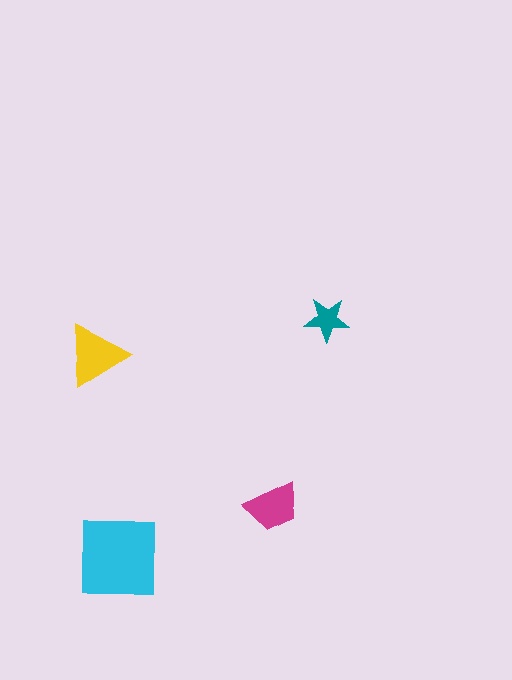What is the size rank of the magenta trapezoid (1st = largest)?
3rd.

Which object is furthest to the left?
The yellow triangle is leftmost.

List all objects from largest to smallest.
The cyan square, the yellow triangle, the magenta trapezoid, the teal star.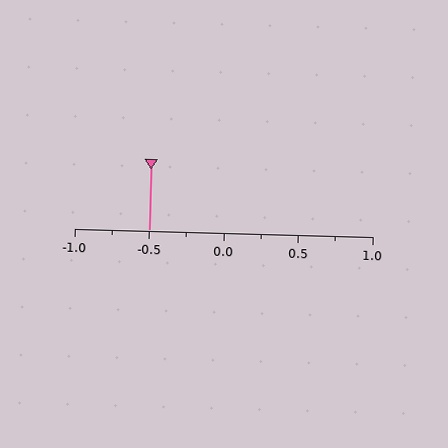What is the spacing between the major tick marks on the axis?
The major ticks are spaced 0.5 apart.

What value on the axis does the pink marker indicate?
The marker indicates approximately -0.5.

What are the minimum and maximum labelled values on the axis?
The axis runs from -1.0 to 1.0.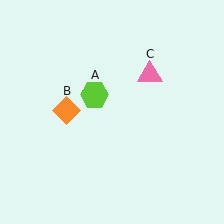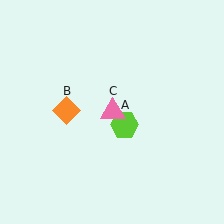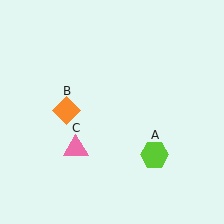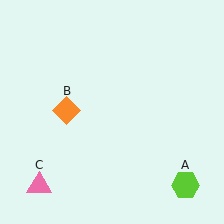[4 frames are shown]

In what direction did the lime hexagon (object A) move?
The lime hexagon (object A) moved down and to the right.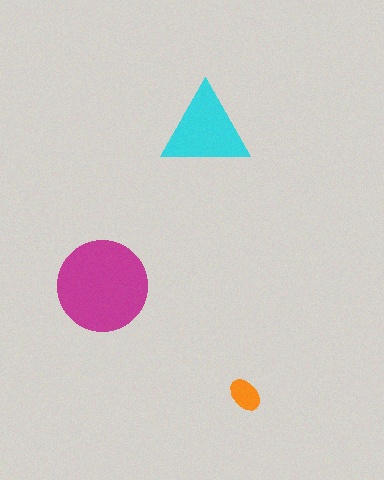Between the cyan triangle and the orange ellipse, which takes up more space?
The cyan triangle.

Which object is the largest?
The magenta circle.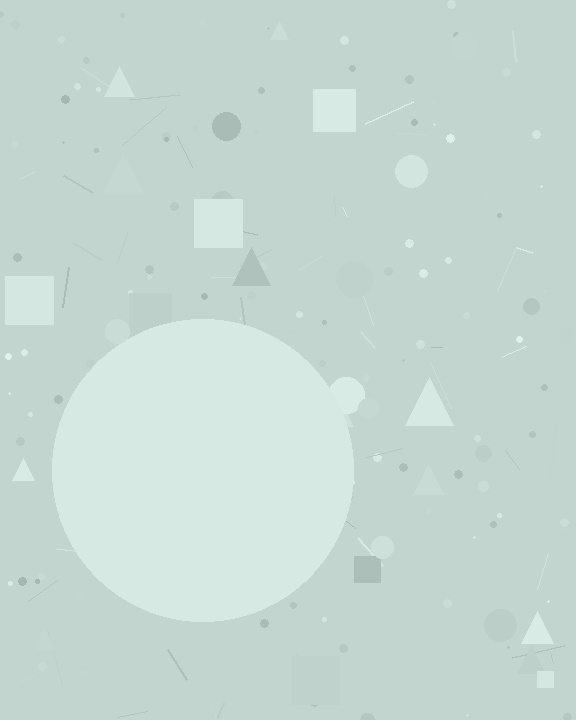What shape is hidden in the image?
A circle is hidden in the image.